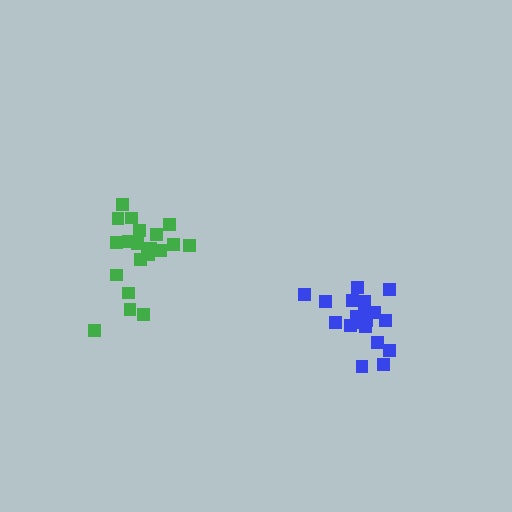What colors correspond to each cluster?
The clusters are colored: green, blue.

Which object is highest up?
The green cluster is topmost.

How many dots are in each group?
Group 1: 21 dots, Group 2: 19 dots (40 total).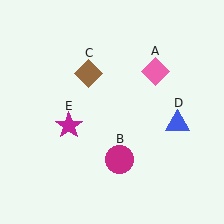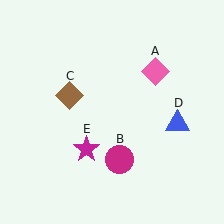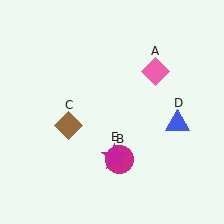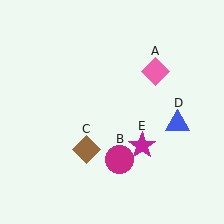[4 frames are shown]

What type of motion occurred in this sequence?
The brown diamond (object C), magenta star (object E) rotated counterclockwise around the center of the scene.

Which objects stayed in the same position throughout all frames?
Pink diamond (object A) and magenta circle (object B) and blue triangle (object D) remained stationary.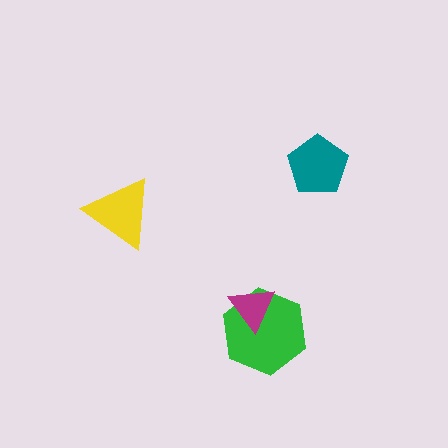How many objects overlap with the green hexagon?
1 object overlaps with the green hexagon.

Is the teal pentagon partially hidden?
No, no other shape covers it.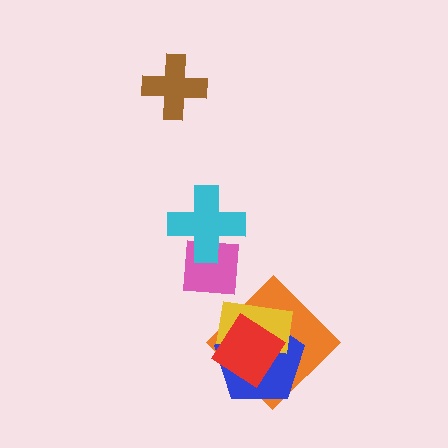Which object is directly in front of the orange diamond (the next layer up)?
The blue pentagon is directly in front of the orange diamond.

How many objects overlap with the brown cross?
0 objects overlap with the brown cross.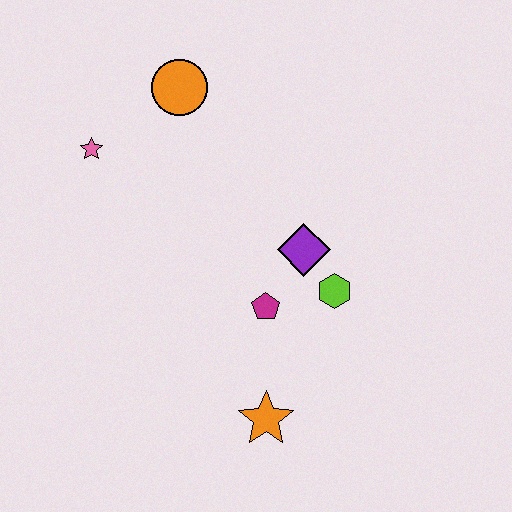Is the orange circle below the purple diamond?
No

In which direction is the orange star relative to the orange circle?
The orange star is below the orange circle.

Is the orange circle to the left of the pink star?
No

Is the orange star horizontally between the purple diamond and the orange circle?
Yes